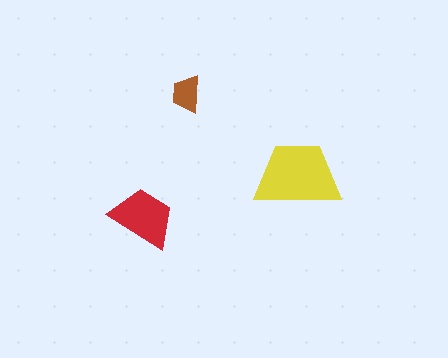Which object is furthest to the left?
The red trapezoid is leftmost.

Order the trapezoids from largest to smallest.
the yellow one, the red one, the brown one.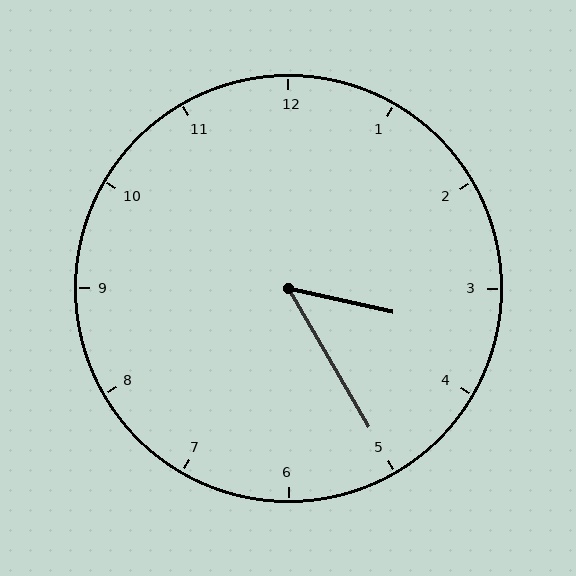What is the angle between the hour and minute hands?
Approximately 48 degrees.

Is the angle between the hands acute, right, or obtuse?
It is acute.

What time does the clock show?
3:25.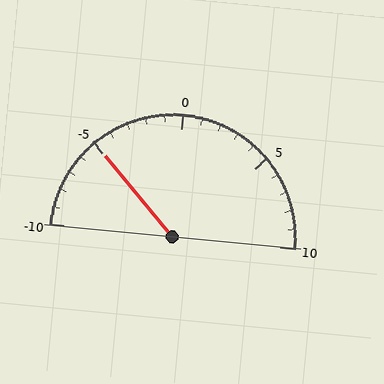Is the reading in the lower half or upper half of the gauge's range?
The reading is in the lower half of the range (-10 to 10).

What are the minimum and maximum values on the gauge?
The gauge ranges from -10 to 10.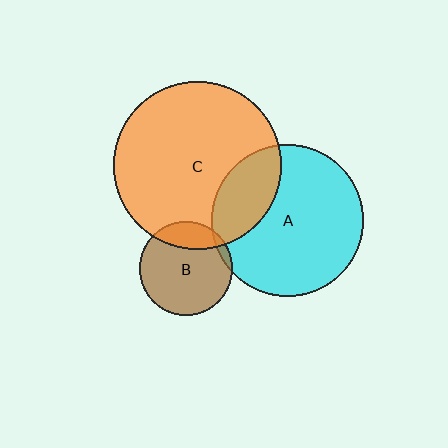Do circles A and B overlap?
Yes.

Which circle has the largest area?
Circle C (orange).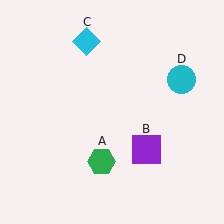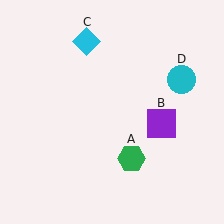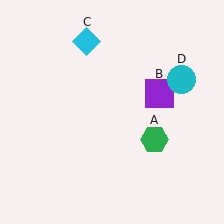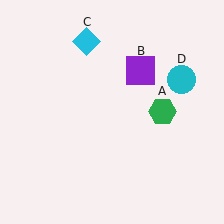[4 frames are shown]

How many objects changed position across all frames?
2 objects changed position: green hexagon (object A), purple square (object B).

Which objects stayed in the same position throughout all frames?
Cyan diamond (object C) and cyan circle (object D) remained stationary.